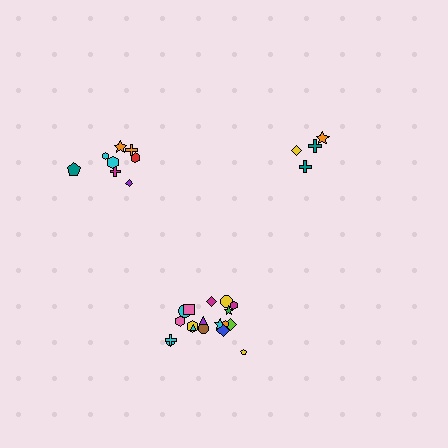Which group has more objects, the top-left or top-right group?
The top-left group.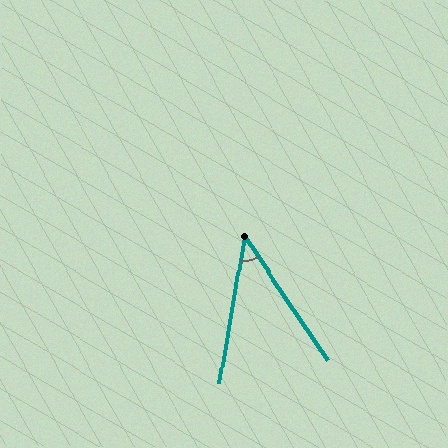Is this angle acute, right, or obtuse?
It is acute.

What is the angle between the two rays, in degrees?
Approximately 44 degrees.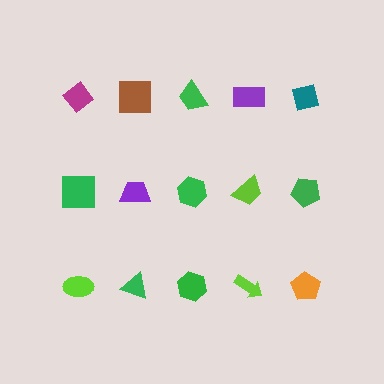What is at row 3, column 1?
A lime ellipse.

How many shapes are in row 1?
5 shapes.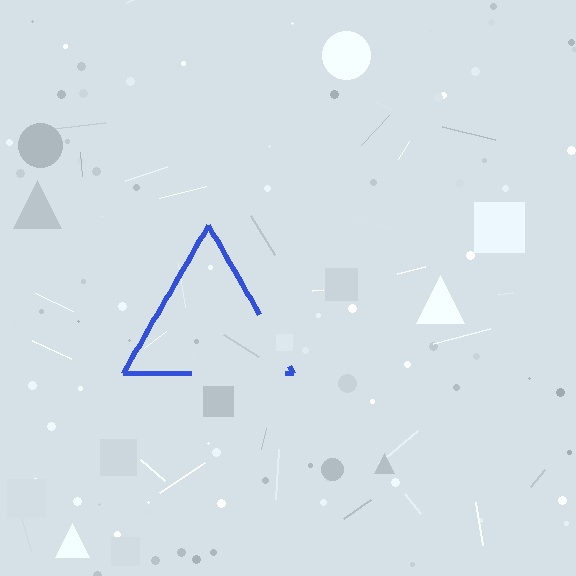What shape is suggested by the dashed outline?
The dashed outline suggests a triangle.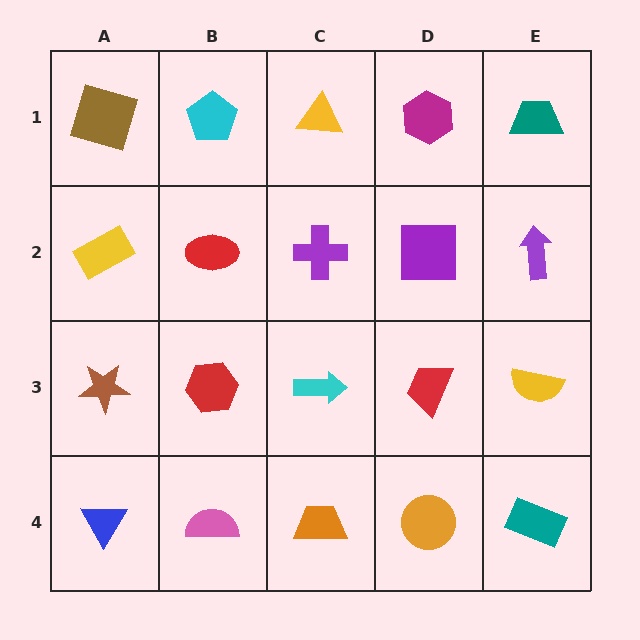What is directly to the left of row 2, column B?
A yellow rectangle.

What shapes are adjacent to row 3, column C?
A purple cross (row 2, column C), an orange trapezoid (row 4, column C), a red hexagon (row 3, column B), a red trapezoid (row 3, column D).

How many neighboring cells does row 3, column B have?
4.